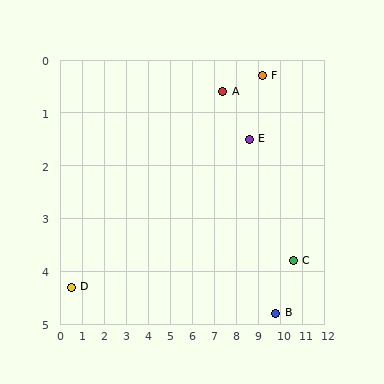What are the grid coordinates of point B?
Point B is at approximately (9.8, 4.8).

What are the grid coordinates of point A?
Point A is at approximately (7.4, 0.6).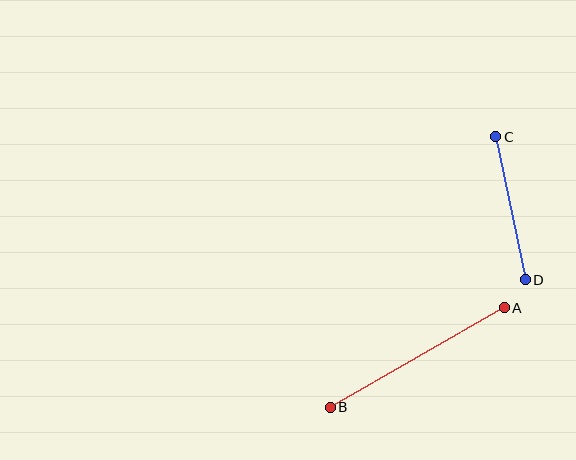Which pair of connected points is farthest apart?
Points A and B are farthest apart.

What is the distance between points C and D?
The distance is approximately 146 pixels.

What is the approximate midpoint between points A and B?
The midpoint is at approximately (417, 358) pixels.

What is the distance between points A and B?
The distance is approximately 200 pixels.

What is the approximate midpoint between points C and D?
The midpoint is at approximately (510, 208) pixels.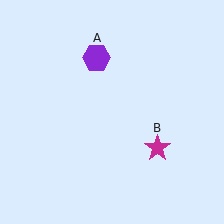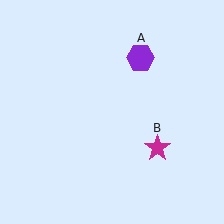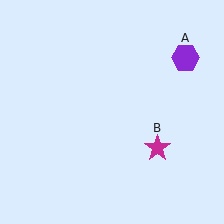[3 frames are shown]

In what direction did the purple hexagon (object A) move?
The purple hexagon (object A) moved right.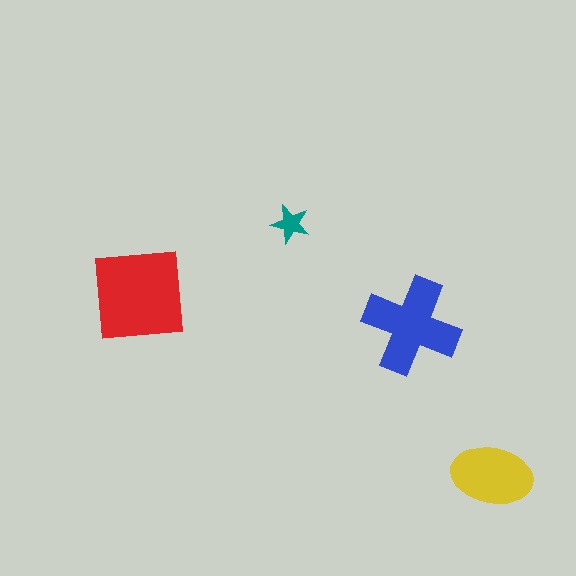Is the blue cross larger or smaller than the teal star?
Larger.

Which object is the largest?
The red square.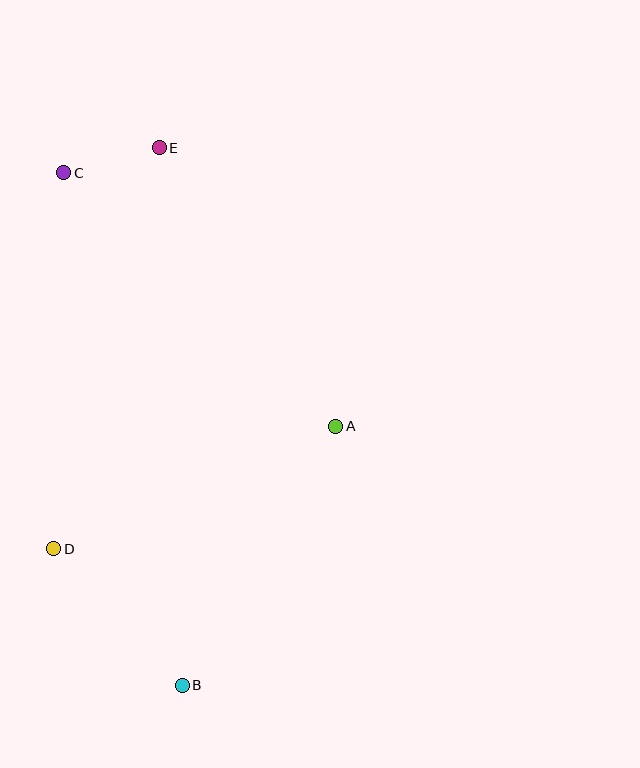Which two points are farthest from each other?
Points B and E are farthest from each other.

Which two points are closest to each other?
Points C and E are closest to each other.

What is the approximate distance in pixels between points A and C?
The distance between A and C is approximately 372 pixels.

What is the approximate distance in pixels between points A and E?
The distance between A and E is approximately 329 pixels.